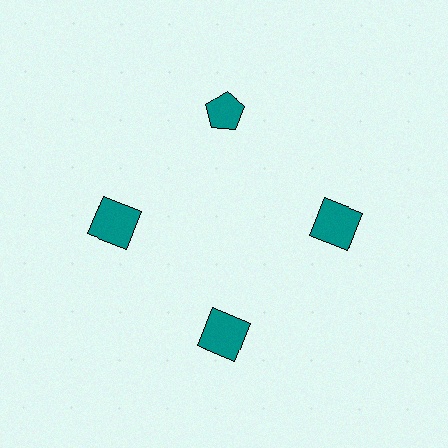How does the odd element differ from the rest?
It has a different shape: pentagon instead of square.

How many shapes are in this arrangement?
There are 4 shapes arranged in a ring pattern.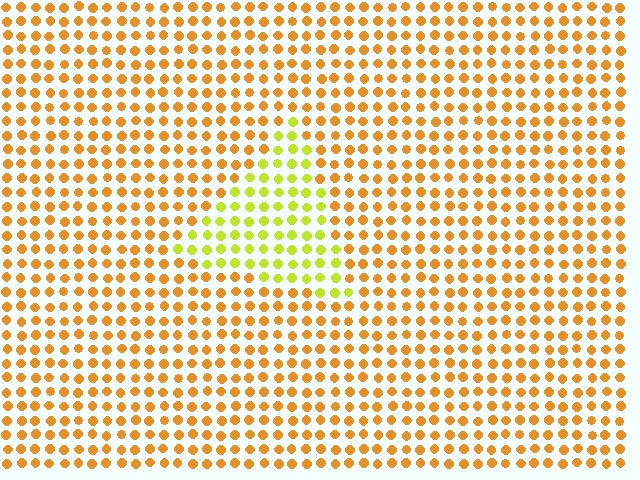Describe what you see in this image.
The image is filled with small orange elements in a uniform arrangement. A triangle-shaped region is visible where the elements are tinted to a slightly different hue, forming a subtle color boundary.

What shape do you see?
I see a triangle.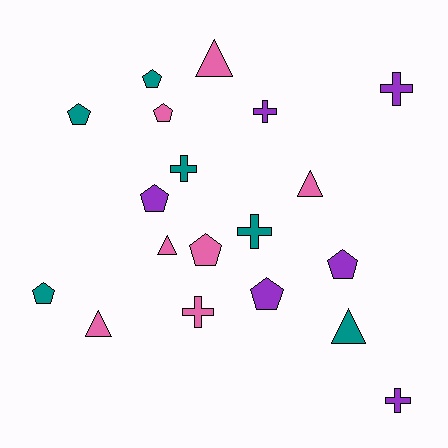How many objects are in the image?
There are 19 objects.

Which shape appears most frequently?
Pentagon, with 8 objects.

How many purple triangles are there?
There are no purple triangles.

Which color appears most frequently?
Pink, with 7 objects.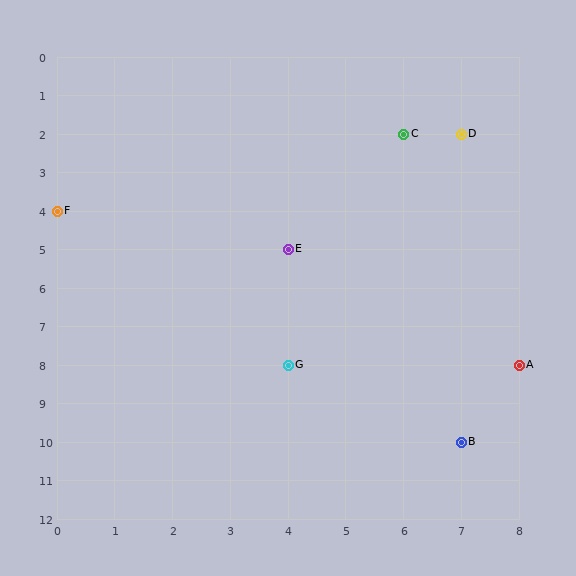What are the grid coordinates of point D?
Point D is at grid coordinates (7, 2).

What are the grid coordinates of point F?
Point F is at grid coordinates (0, 4).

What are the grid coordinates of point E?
Point E is at grid coordinates (4, 5).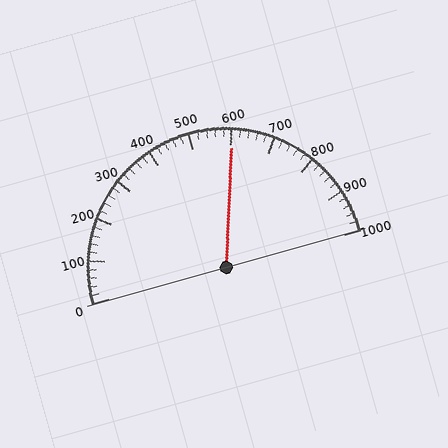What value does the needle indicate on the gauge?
The needle indicates approximately 600.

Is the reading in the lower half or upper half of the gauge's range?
The reading is in the upper half of the range (0 to 1000).